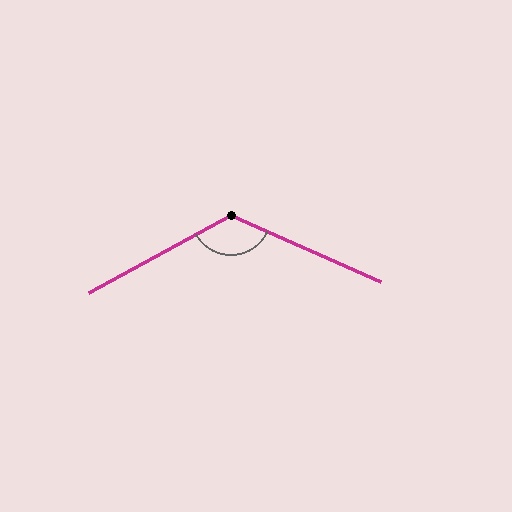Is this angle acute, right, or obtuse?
It is obtuse.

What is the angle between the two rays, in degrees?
Approximately 127 degrees.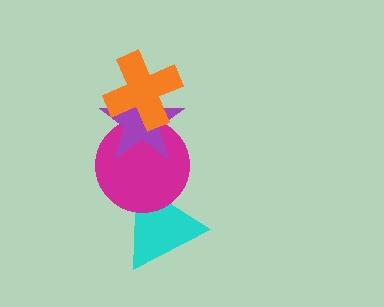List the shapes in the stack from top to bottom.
From top to bottom: the orange cross, the purple star, the magenta circle, the cyan triangle.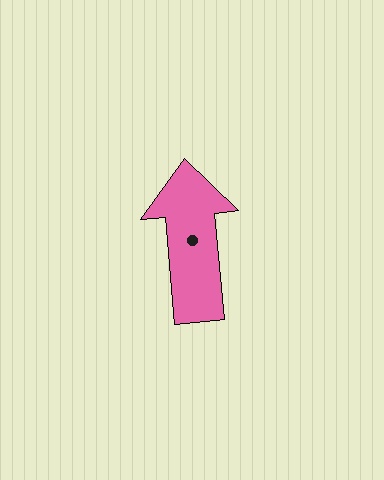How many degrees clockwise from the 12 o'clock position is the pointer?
Approximately 355 degrees.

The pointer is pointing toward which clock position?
Roughly 12 o'clock.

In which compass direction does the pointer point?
North.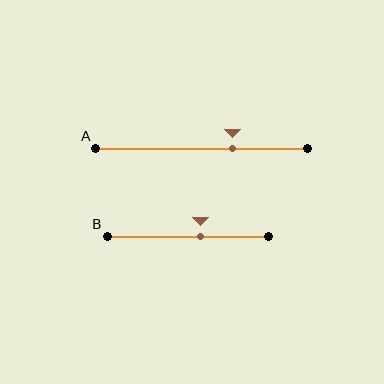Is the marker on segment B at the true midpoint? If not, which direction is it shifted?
No, the marker on segment B is shifted to the right by about 8% of the segment length.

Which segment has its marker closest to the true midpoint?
Segment B has its marker closest to the true midpoint.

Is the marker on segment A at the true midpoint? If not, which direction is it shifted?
No, the marker on segment A is shifted to the right by about 14% of the segment length.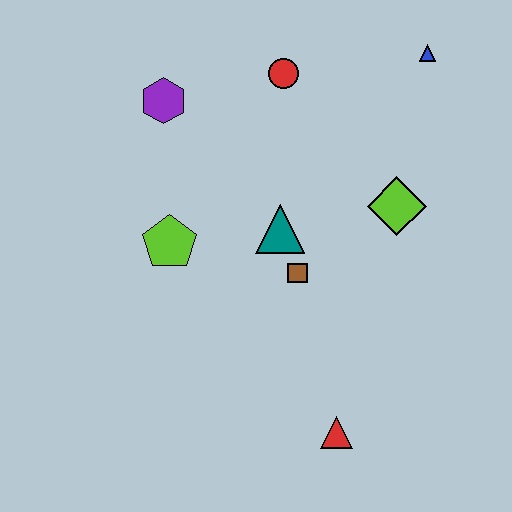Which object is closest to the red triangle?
The brown square is closest to the red triangle.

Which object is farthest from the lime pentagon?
The blue triangle is farthest from the lime pentagon.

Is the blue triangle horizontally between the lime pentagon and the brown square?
No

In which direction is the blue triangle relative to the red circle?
The blue triangle is to the right of the red circle.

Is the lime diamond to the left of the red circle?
No